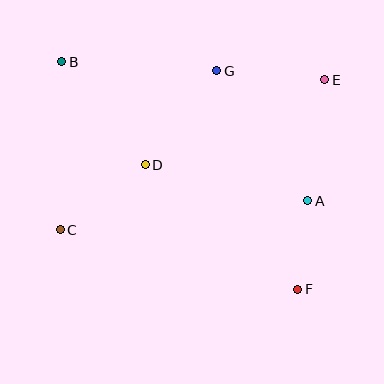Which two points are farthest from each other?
Points B and F are farthest from each other.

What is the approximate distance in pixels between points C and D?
The distance between C and D is approximately 107 pixels.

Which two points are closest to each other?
Points A and F are closest to each other.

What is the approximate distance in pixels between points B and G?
The distance between B and G is approximately 155 pixels.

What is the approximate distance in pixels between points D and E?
The distance between D and E is approximately 199 pixels.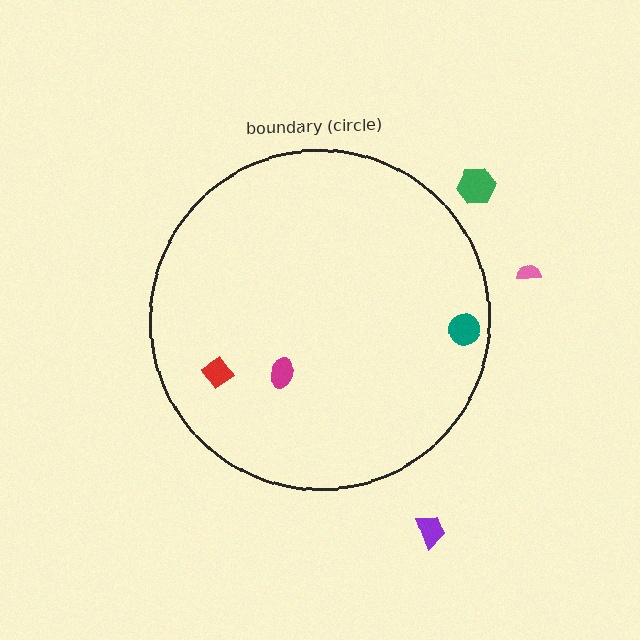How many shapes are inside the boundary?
3 inside, 3 outside.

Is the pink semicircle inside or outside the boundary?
Outside.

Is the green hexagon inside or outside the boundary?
Outside.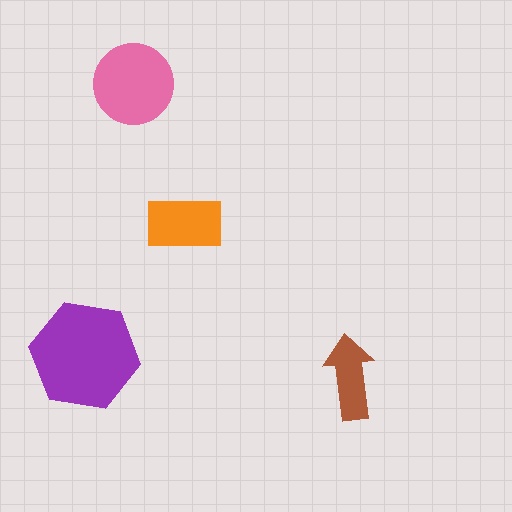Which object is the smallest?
The brown arrow.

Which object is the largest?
The purple hexagon.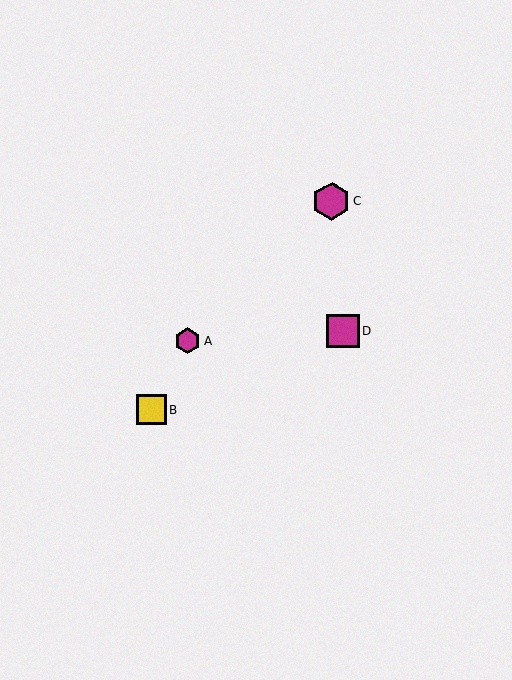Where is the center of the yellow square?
The center of the yellow square is at (151, 410).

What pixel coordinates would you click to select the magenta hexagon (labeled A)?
Click at (188, 340) to select the magenta hexagon A.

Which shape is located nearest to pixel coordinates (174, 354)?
The magenta hexagon (labeled A) at (188, 340) is nearest to that location.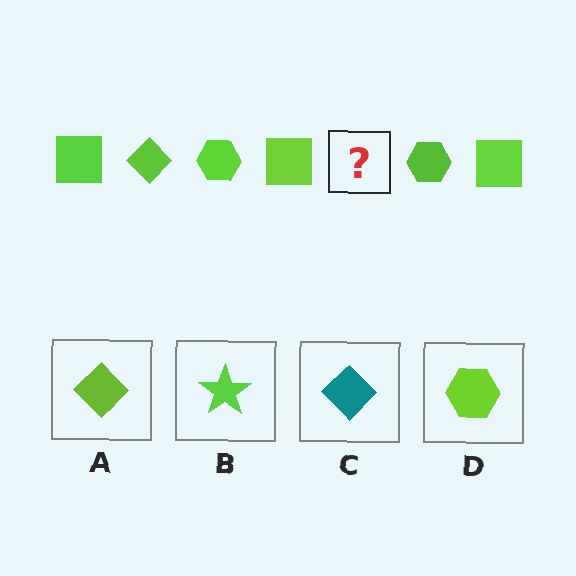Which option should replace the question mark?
Option A.